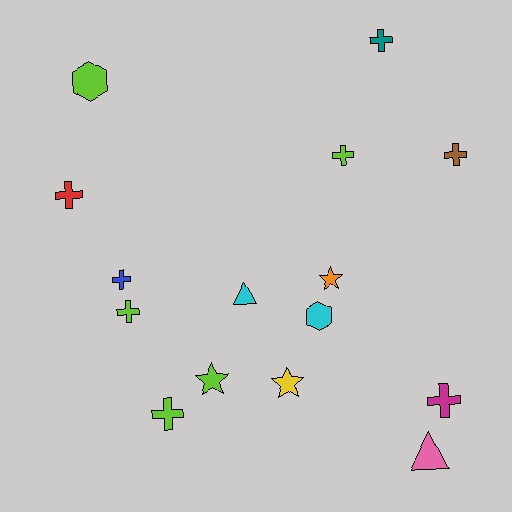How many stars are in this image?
There are 3 stars.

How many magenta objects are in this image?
There is 1 magenta object.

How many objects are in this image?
There are 15 objects.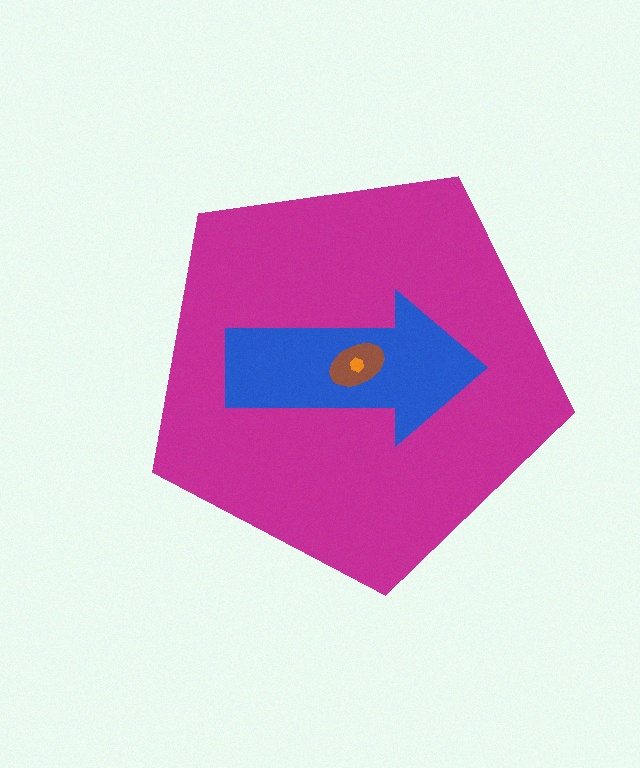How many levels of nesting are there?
4.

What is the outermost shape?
The magenta pentagon.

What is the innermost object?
The orange hexagon.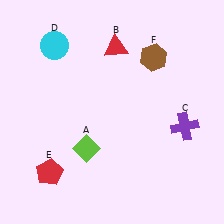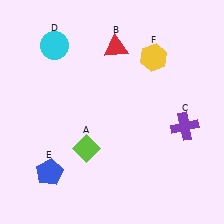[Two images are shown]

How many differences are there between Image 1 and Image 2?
There are 2 differences between the two images.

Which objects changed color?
E changed from red to blue. F changed from brown to yellow.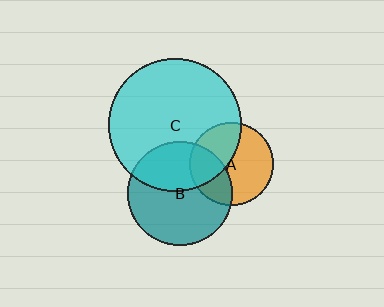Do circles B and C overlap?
Yes.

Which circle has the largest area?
Circle C (cyan).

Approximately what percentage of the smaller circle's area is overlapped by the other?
Approximately 40%.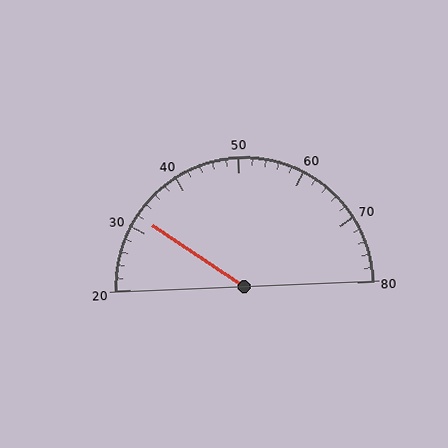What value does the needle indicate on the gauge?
The needle indicates approximately 32.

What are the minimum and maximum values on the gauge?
The gauge ranges from 20 to 80.